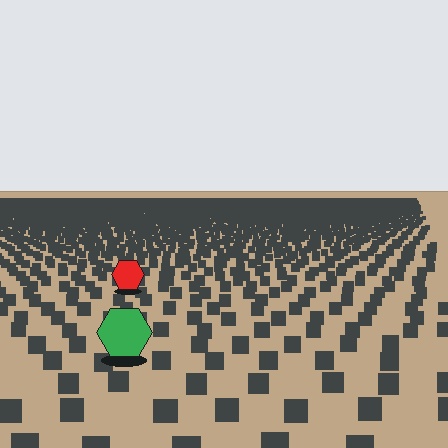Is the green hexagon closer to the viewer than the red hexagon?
Yes. The green hexagon is closer — you can tell from the texture gradient: the ground texture is coarser near it.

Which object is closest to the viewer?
The green hexagon is closest. The texture marks near it are larger and more spread out.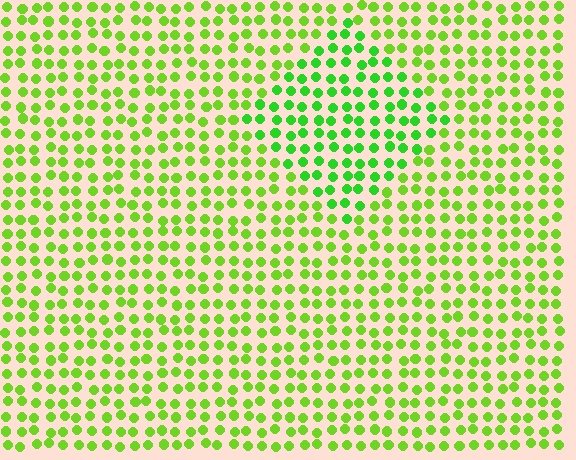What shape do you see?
I see a diamond.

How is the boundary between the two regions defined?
The boundary is defined purely by a slight shift in hue (about 24 degrees). Spacing, size, and orientation are identical on both sides.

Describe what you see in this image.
The image is filled with small lime elements in a uniform arrangement. A diamond-shaped region is visible where the elements are tinted to a slightly different hue, forming a subtle color boundary.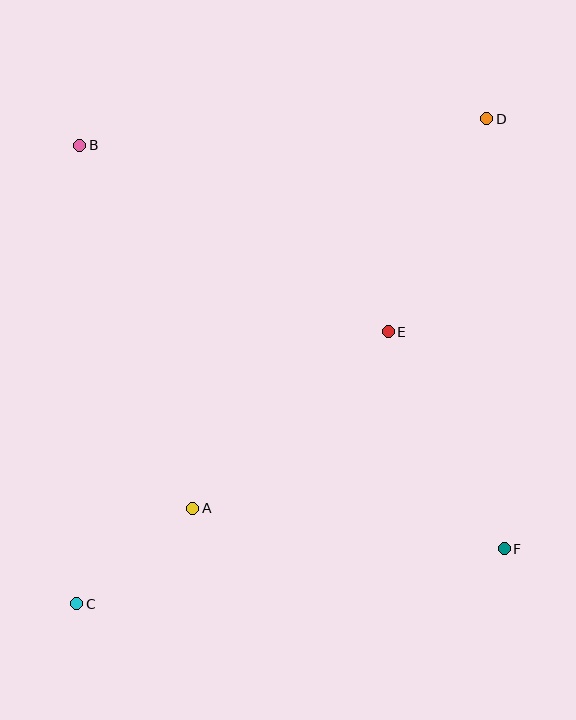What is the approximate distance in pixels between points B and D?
The distance between B and D is approximately 408 pixels.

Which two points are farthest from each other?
Points C and D are farthest from each other.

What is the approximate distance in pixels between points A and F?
The distance between A and F is approximately 314 pixels.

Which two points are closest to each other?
Points A and C are closest to each other.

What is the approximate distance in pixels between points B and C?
The distance between B and C is approximately 458 pixels.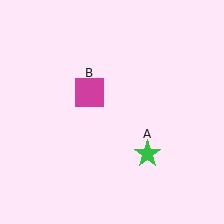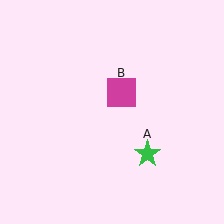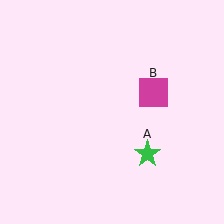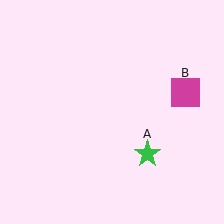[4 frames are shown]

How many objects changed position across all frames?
1 object changed position: magenta square (object B).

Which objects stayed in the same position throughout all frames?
Green star (object A) remained stationary.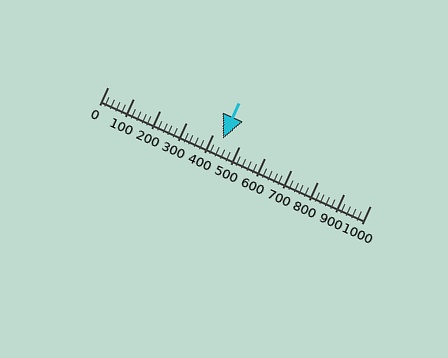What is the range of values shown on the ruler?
The ruler shows values from 0 to 1000.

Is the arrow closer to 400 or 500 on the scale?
The arrow is closer to 400.